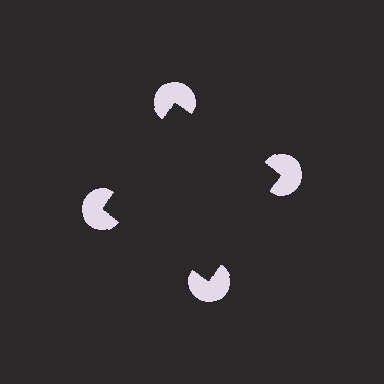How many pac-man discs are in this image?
There are 4 — one at each vertex of the illusory square.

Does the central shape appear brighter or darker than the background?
It typically appears slightly darker than the background, even though no actual brightness change is drawn.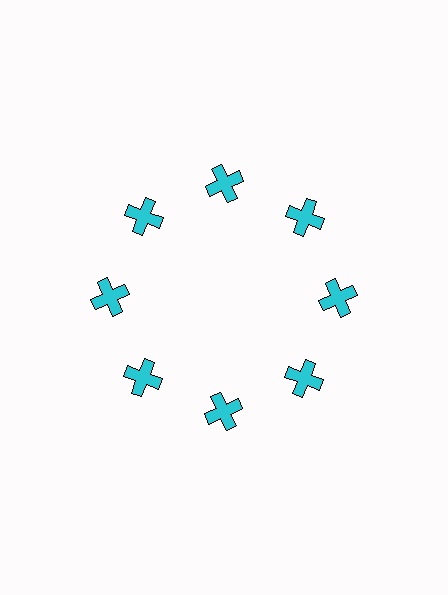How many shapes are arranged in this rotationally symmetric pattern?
There are 8 shapes, arranged in 8 groups of 1.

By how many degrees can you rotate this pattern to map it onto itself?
The pattern maps onto itself every 45 degrees of rotation.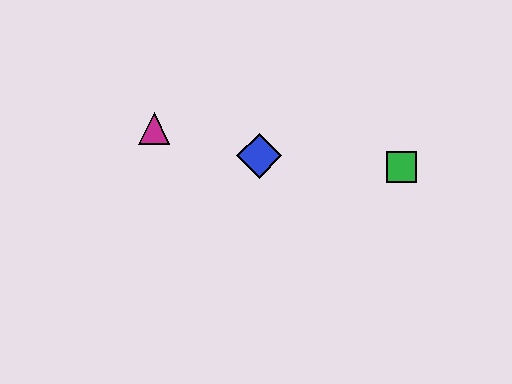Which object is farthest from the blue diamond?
The green square is farthest from the blue diamond.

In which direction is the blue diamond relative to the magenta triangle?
The blue diamond is to the right of the magenta triangle.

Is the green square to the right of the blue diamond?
Yes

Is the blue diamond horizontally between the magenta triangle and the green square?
Yes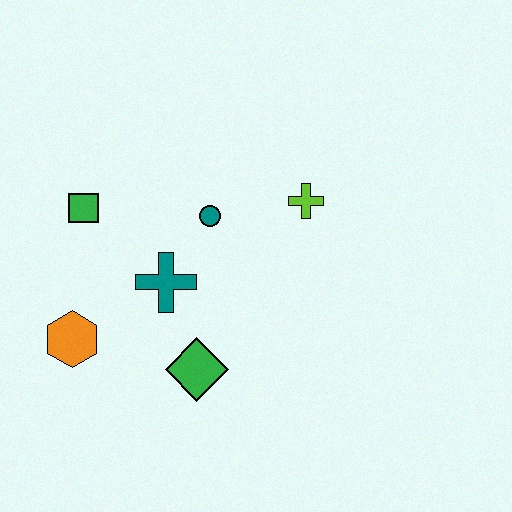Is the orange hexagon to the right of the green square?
No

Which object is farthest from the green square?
The lime cross is farthest from the green square.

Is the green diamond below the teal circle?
Yes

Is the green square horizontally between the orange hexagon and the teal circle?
Yes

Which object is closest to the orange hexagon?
The teal cross is closest to the orange hexagon.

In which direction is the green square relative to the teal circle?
The green square is to the left of the teal circle.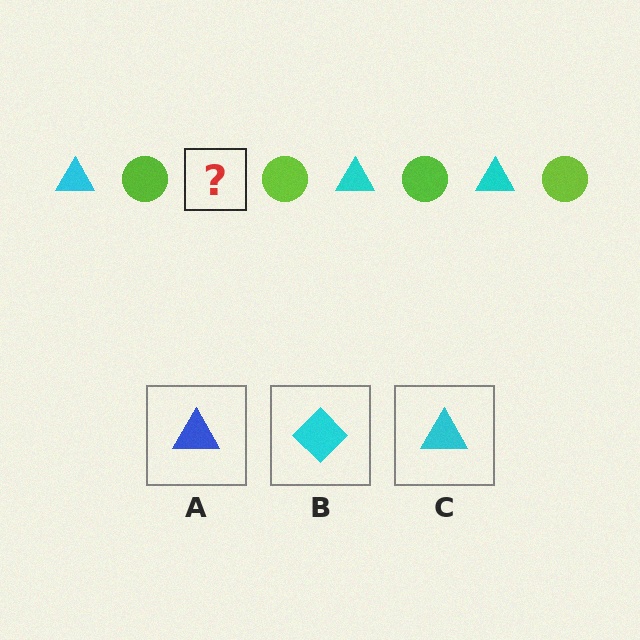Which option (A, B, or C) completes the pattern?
C.